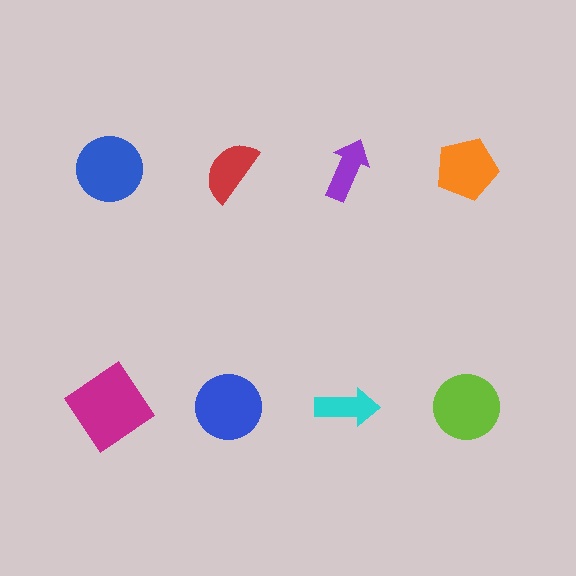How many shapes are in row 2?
4 shapes.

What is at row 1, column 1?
A blue circle.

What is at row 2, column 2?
A blue circle.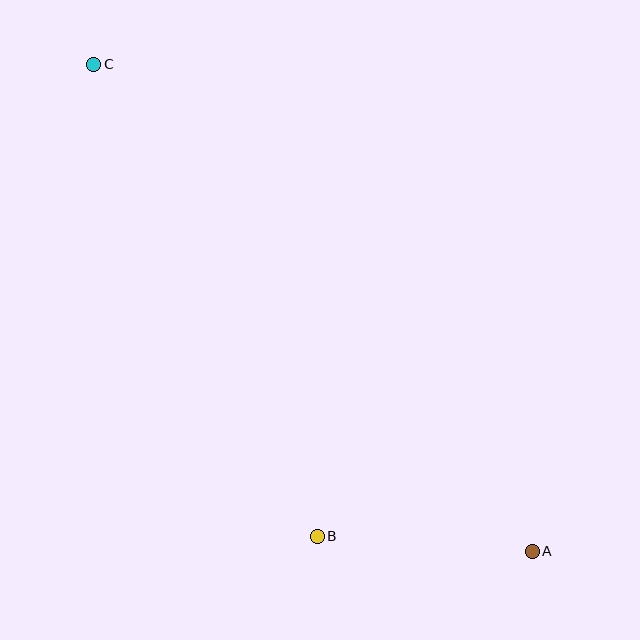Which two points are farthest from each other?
Points A and C are farthest from each other.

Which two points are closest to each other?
Points A and B are closest to each other.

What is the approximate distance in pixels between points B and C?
The distance between B and C is approximately 522 pixels.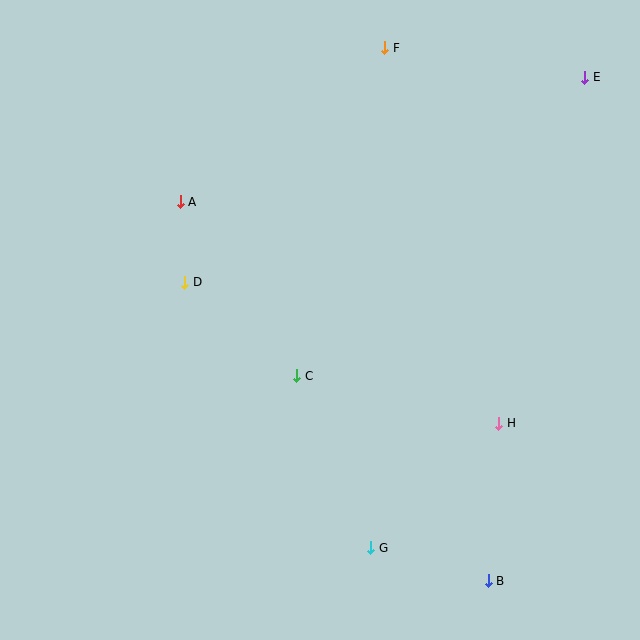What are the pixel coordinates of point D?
Point D is at (185, 282).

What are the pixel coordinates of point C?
Point C is at (297, 376).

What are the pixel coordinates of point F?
Point F is at (385, 48).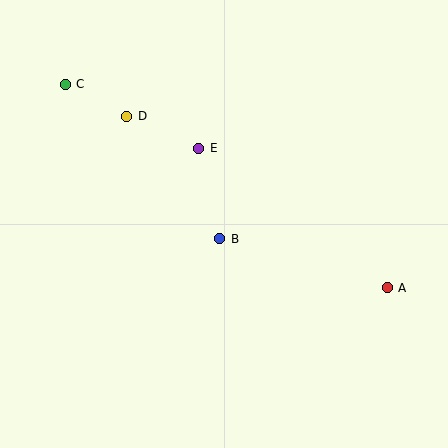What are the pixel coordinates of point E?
Point E is at (199, 148).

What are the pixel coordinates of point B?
Point B is at (220, 239).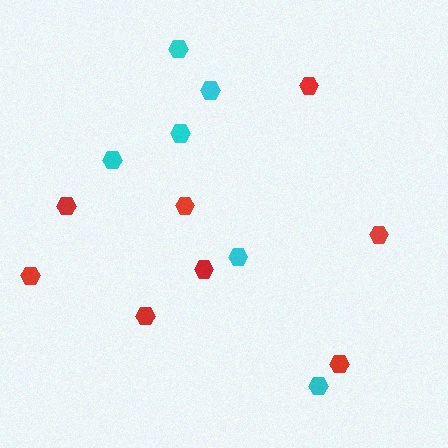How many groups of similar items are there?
There are 2 groups: one group of cyan hexagons (6) and one group of red hexagons (8).